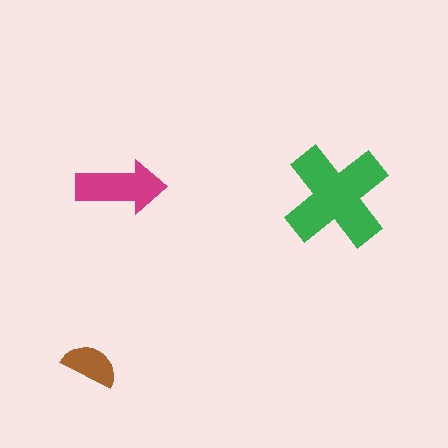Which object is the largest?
The green cross.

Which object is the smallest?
The brown semicircle.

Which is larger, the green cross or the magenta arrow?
The green cross.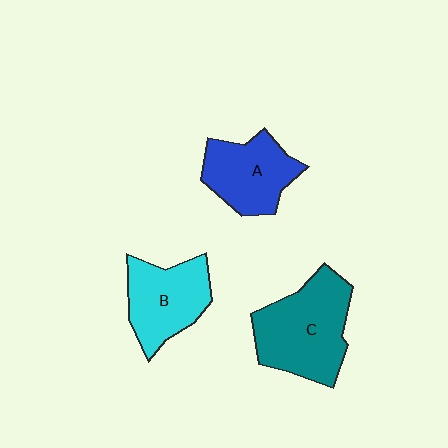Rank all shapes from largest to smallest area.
From largest to smallest: C (teal), B (cyan), A (blue).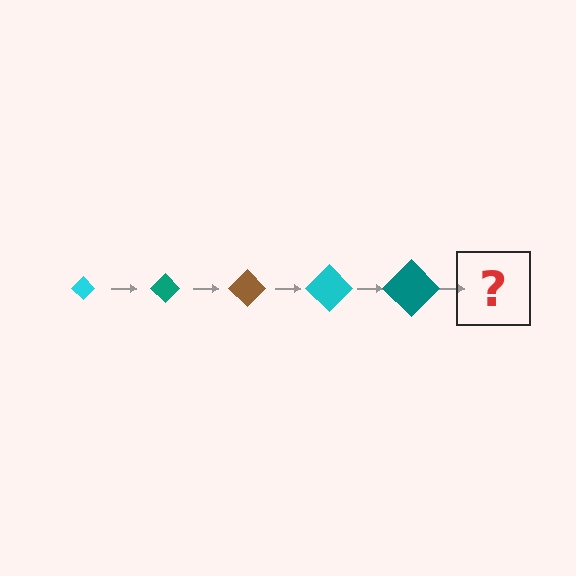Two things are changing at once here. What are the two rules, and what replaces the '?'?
The two rules are that the diamond grows larger each step and the color cycles through cyan, teal, and brown. The '?' should be a brown diamond, larger than the previous one.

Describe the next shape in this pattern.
It should be a brown diamond, larger than the previous one.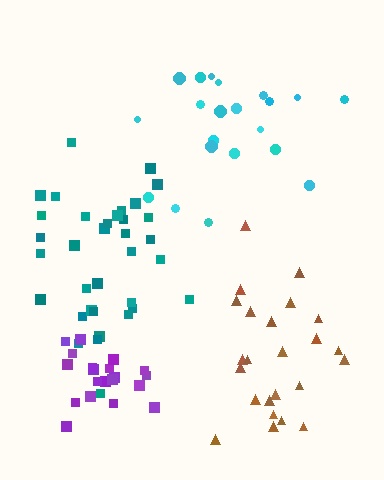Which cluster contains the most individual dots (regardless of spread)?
Teal (35).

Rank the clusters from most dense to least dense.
purple, teal, brown, cyan.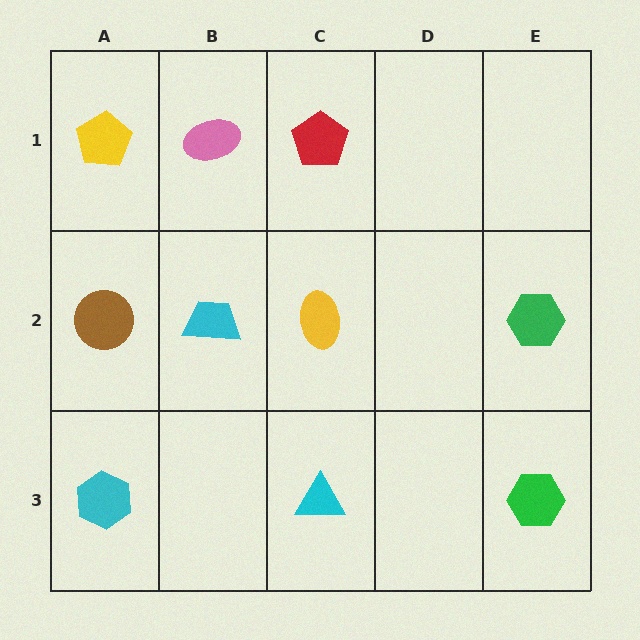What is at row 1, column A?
A yellow pentagon.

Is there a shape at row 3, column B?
No, that cell is empty.